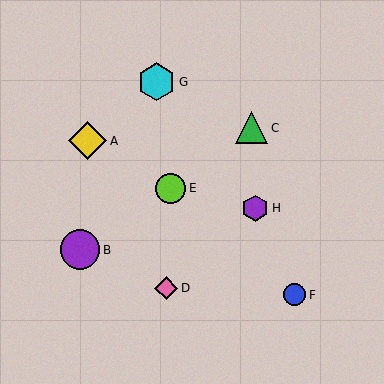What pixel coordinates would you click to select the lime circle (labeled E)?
Click at (170, 188) to select the lime circle E.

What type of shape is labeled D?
Shape D is a pink diamond.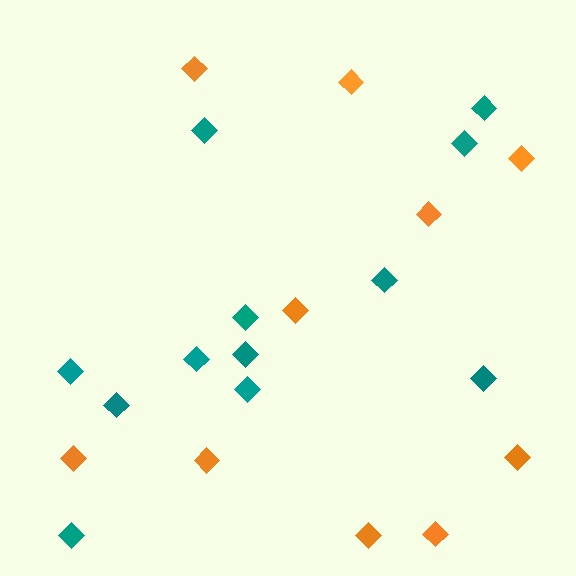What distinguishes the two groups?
There are 2 groups: one group of orange diamonds (10) and one group of teal diamonds (12).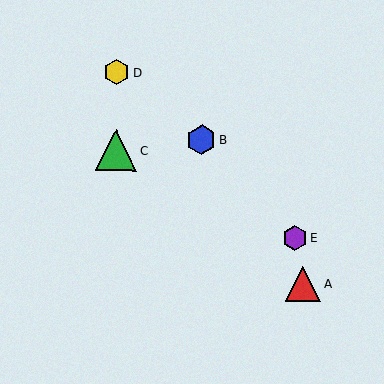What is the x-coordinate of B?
Object B is at x≈202.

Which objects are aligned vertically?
Objects C, D are aligned vertically.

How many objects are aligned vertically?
2 objects (C, D) are aligned vertically.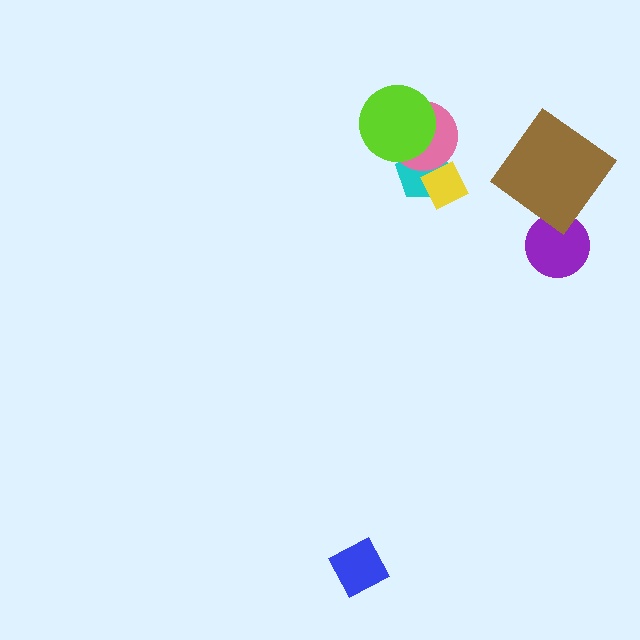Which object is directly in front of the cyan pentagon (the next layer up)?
The pink circle is directly in front of the cyan pentagon.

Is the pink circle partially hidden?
Yes, it is partially covered by another shape.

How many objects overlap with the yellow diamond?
1 object overlaps with the yellow diamond.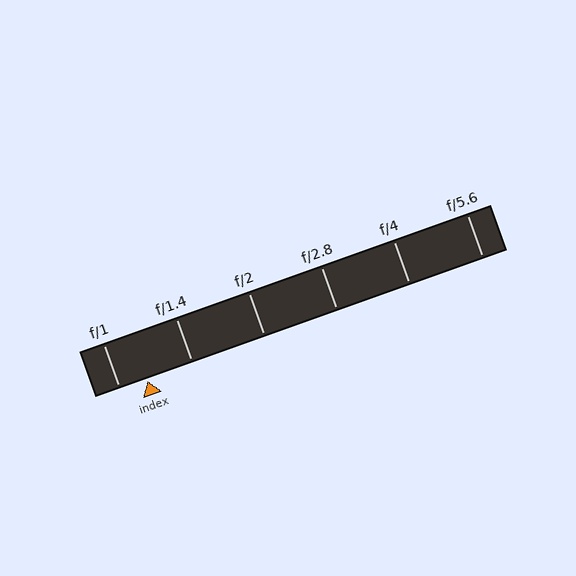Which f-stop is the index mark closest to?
The index mark is closest to f/1.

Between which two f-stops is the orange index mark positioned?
The index mark is between f/1 and f/1.4.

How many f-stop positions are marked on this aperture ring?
There are 6 f-stop positions marked.